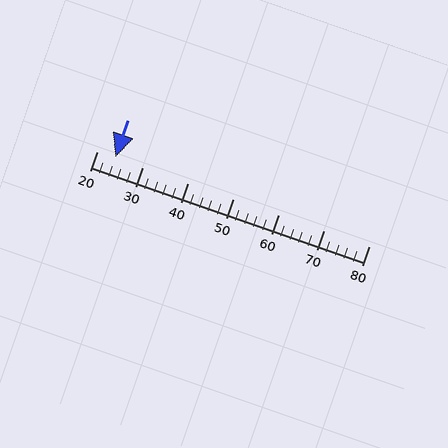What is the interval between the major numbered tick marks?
The major tick marks are spaced 10 units apart.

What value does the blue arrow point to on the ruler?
The blue arrow points to approximately 24.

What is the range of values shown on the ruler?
The ruler shows values from 20 to 80.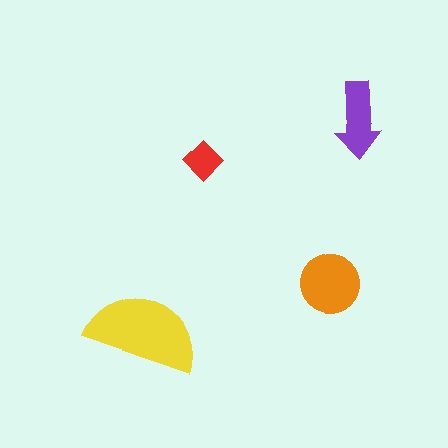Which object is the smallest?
The red diamond.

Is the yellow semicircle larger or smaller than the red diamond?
Larger.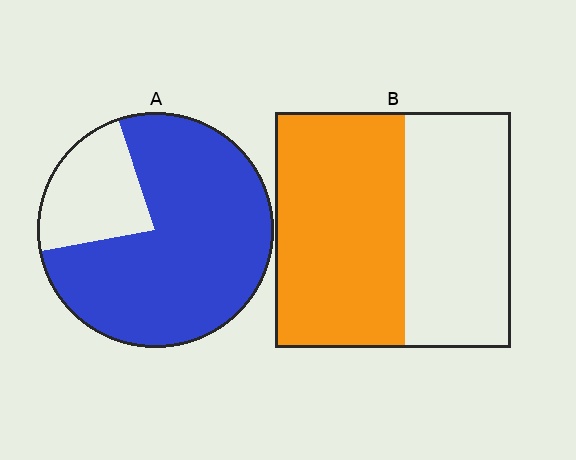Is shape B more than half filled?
Yes.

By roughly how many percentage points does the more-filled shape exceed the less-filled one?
By roughly 20 percentage points (A over B).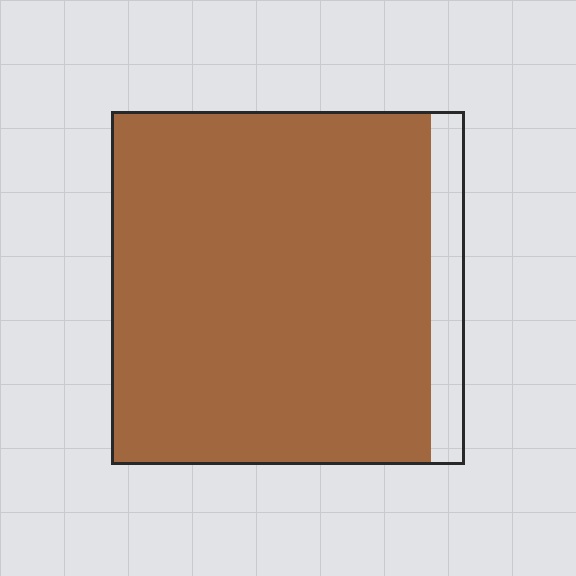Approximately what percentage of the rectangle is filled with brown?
Approximately 90%.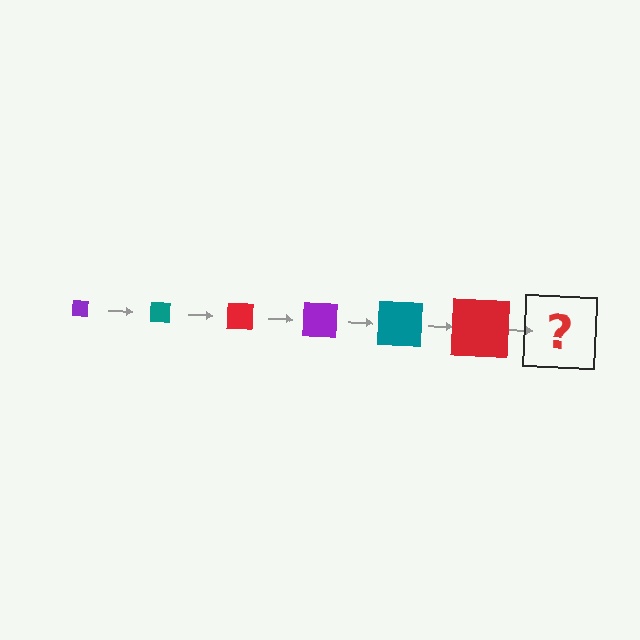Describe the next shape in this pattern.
It should be a purple square, larger than the previous one.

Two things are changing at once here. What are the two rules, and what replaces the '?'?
The two rules are that the square grows larger each step and the color cycles through purple, teal, and red. The '?' should be a purple square, larger than the previous one.